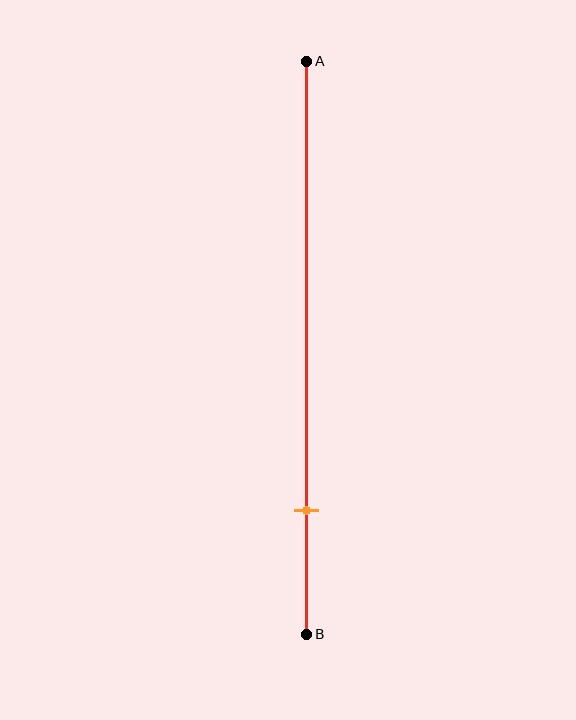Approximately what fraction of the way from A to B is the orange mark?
The orange mark is approximately 80% of the way from A to B.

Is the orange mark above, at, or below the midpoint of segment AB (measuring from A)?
The orange mark is below the midpoint of segment AB.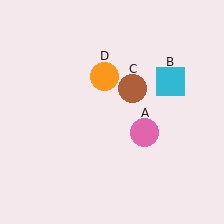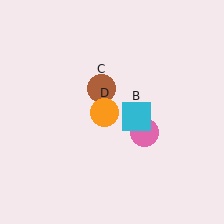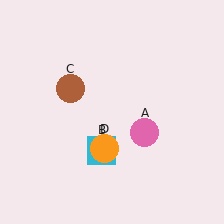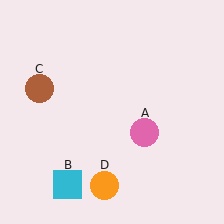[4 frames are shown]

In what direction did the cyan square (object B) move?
The cyan square (object B) moved down and to the left.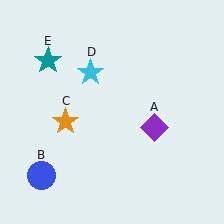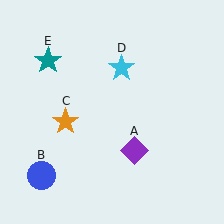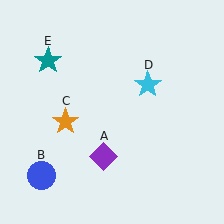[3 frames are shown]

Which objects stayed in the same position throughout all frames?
Blue circle (object B) and orange star (object C) and teal star (object E) remained stationary.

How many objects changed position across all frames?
2 objects changed position: purple diamond (object A), cyan star (object D).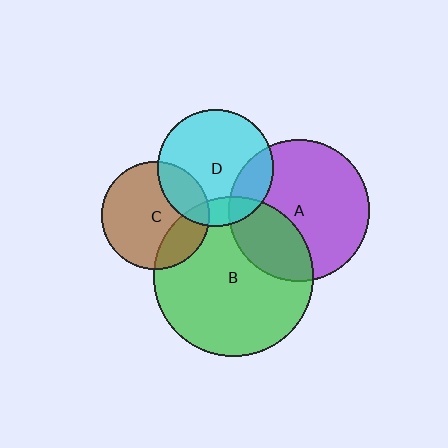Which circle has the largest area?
Circle B (green).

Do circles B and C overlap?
Yes.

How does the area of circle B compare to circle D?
Approximately 1.9 times.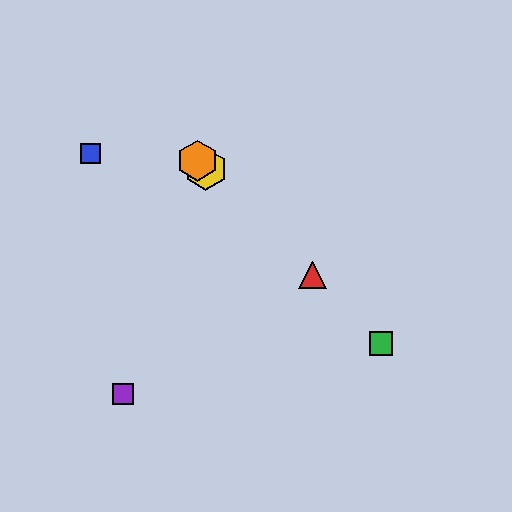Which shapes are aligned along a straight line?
The red triangle, the green square, the yellow hexagon, the orange hexagon are aligned along a straight line.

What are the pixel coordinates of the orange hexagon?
The orange hexagon is at (198, 161).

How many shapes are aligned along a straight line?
4 shapes (the red triangle, the green square, the yellow hexagon, the orange hexagon) are aligned along a straight line.